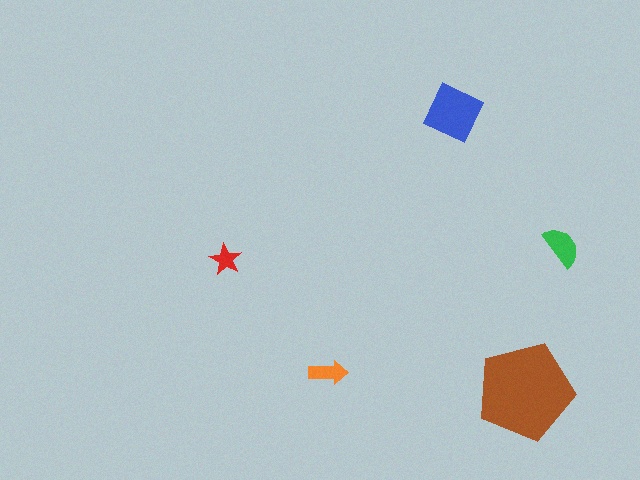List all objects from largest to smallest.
The brown pentagon, the blue diamond, the green semicircle, the orange arrow, the red star.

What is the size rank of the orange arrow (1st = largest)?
4th.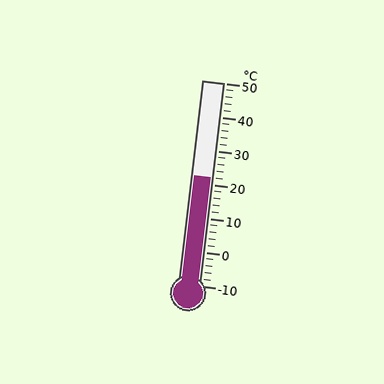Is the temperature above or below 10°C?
The temperature is above 10°C.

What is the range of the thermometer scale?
The thermometer scale ranges from -10°C to 50°C.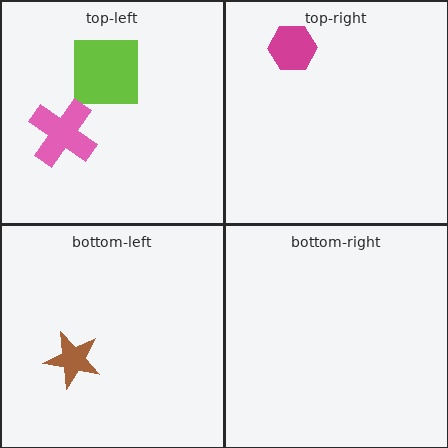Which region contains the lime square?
The top-left region.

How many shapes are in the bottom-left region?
1.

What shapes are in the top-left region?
The lime square, the pink cross.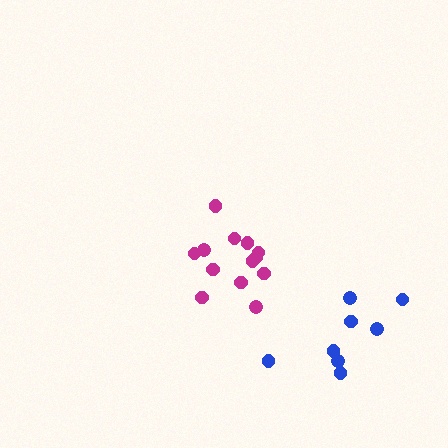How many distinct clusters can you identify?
There are 2 distinct clusters.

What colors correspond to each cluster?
The clusters are colored: magenta, blue.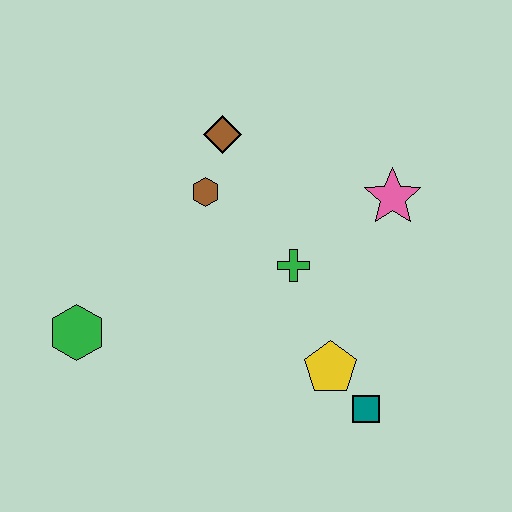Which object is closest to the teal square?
The yellow pentagon is closest to the teal square.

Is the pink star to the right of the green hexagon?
Yes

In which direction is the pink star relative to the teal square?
The pink star is above the teal square.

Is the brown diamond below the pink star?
No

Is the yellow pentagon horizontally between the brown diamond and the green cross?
No